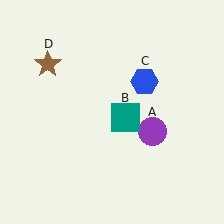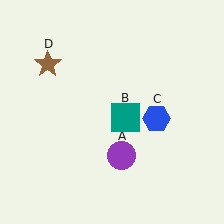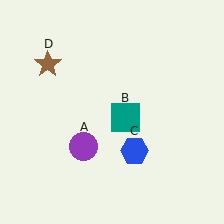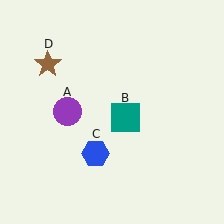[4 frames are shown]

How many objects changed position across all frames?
2 objects changed position: purple circle (object A), blue hexagon (object C).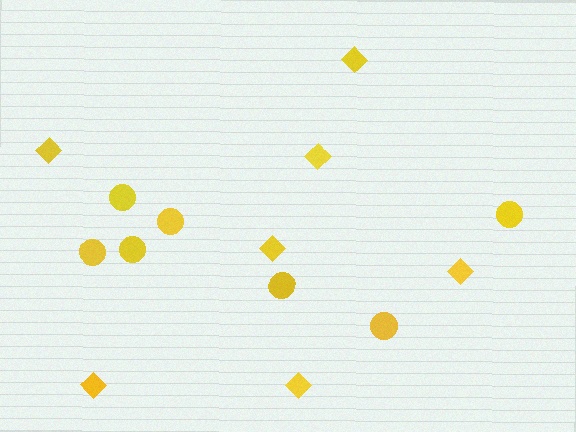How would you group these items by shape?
There are 2 groups: one group of circles (7) and one group of diamonds (7).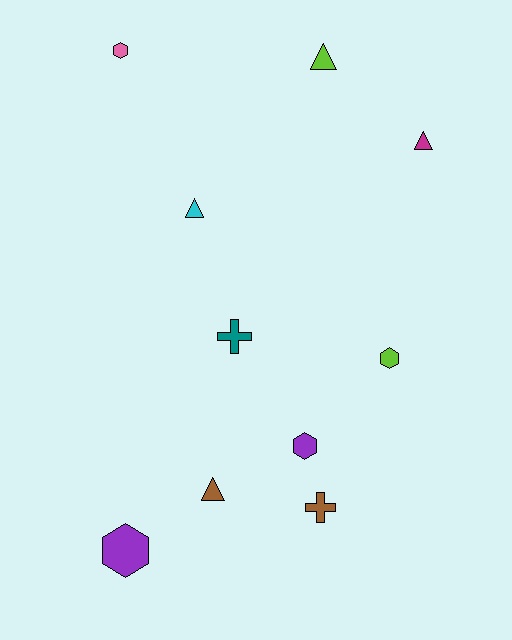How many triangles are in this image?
There are 4 triangles.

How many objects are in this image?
There are 10 objects.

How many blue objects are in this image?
There are no blue objects.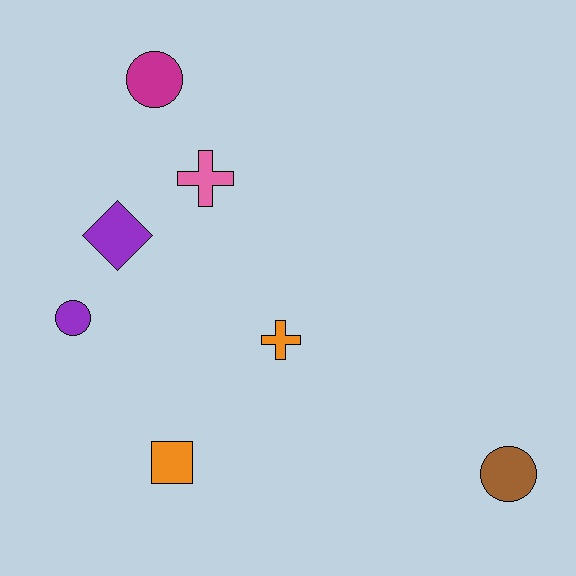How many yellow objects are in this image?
There are no yellow objects.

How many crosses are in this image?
There are 2 crosses.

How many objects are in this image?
There are 7 objects.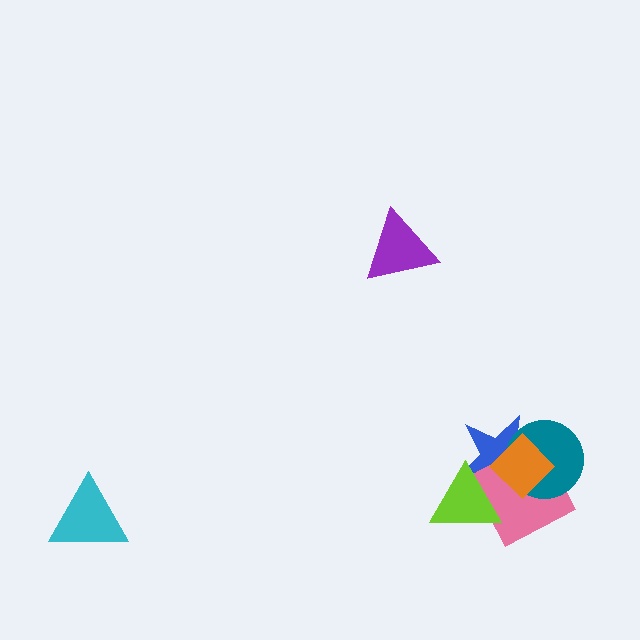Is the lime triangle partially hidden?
No, no other shape covers it.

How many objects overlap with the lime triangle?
2 objects overlap with the lime triangle.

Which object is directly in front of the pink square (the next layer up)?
The teal circle is directly in front of the pink square.